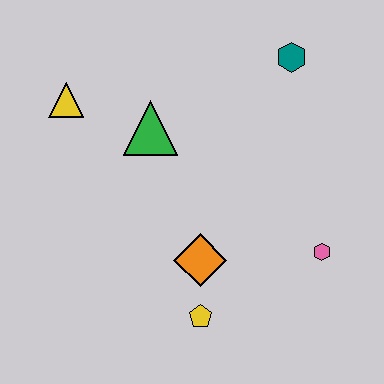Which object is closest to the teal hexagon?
The green triangle is closest to the teal hexagon.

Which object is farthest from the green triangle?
The pink hexagon is farthest from the green triangle.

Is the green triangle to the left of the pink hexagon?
Yes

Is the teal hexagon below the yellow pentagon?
No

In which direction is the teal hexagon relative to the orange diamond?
The teal hexagon is above the orange diamond.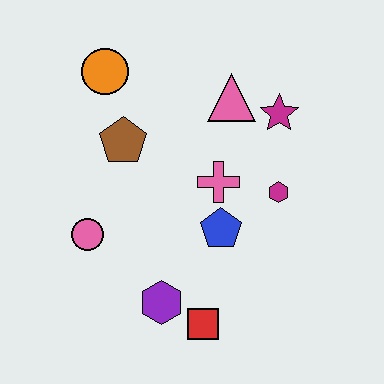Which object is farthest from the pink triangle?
The red square is farthest from the pink triangle.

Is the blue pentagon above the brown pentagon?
No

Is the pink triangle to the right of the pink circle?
Yes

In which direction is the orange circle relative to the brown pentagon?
The orange circle is above the brown pentagon.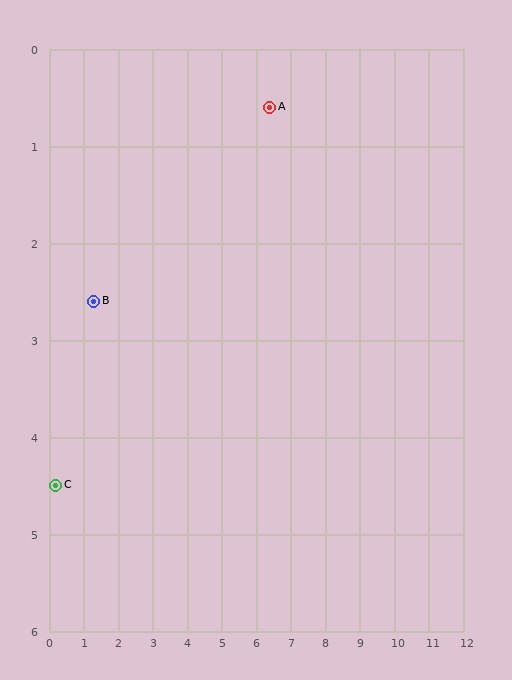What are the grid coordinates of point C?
Point C is at approximately (0.2, 4.5).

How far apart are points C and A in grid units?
Points C and A are about 7.3 grid units apart.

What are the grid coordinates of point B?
Point B is at approximately (1.3, 2.6).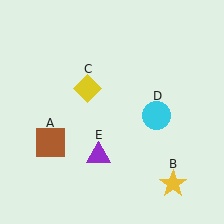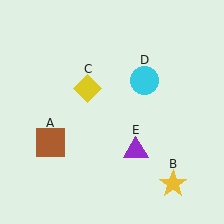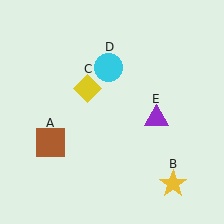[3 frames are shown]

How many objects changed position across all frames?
2 objects changed position: cyan circle (object D), purple triangle (object E).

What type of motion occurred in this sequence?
The cyan circle (object D), purple triangle (object E) rotated counterclockwise around the center of the scene.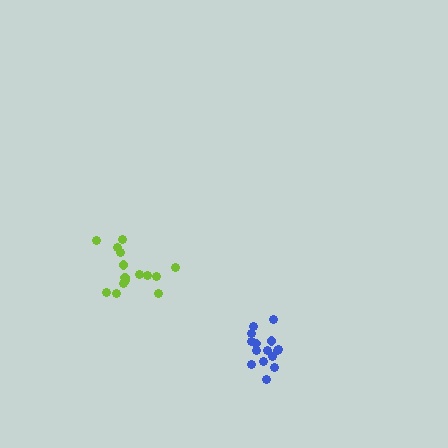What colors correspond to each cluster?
The clusters are colored: blue, lime.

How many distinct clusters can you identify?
There are 2 distinct clusters.